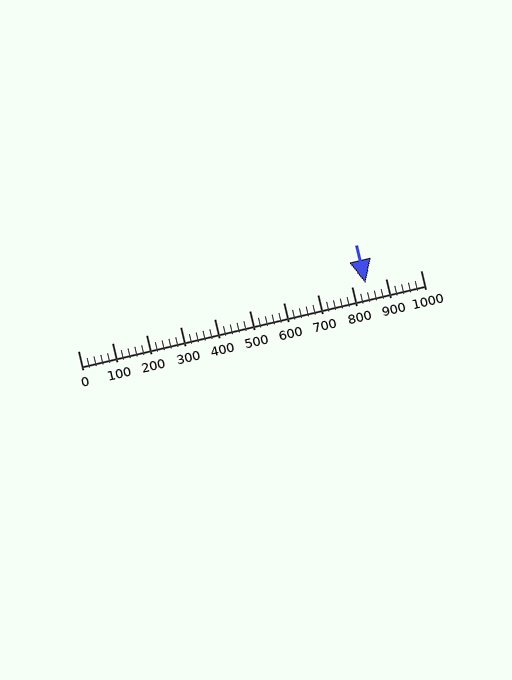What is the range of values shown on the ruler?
The ruler shows values from 0 to 1000.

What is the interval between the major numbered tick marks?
The major tick marks are spaced 100 units apart.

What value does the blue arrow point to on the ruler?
The blue arrow points to approximately 840.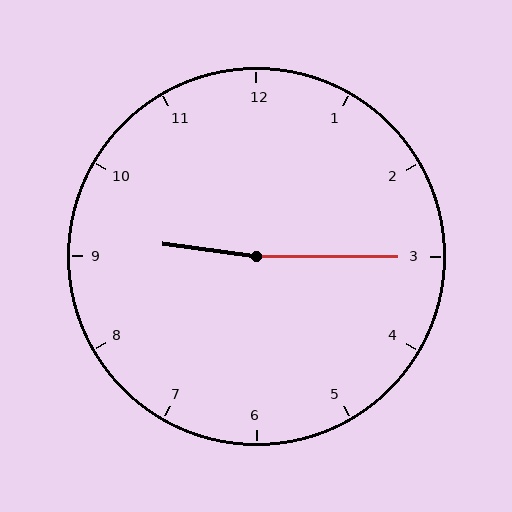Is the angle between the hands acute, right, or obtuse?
It is obtuse.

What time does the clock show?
9:15.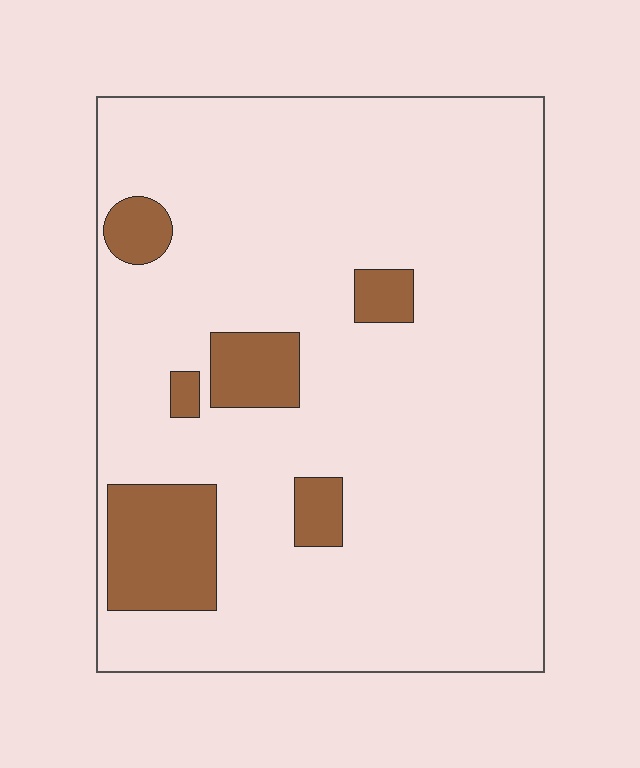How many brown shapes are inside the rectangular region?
6.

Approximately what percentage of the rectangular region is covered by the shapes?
Approximately 15%.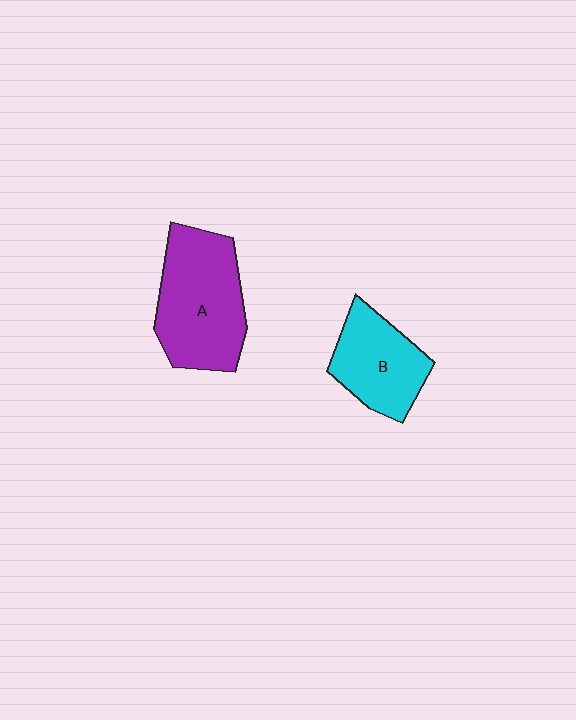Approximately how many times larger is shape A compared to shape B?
Approximately 1.4 times.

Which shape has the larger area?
Shape A (purple).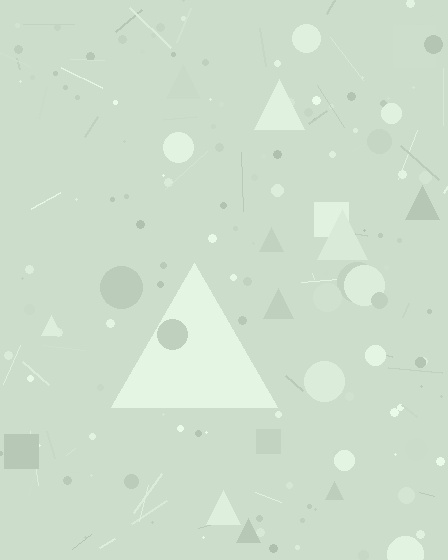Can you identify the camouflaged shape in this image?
The camouflaged shape is a triangle.